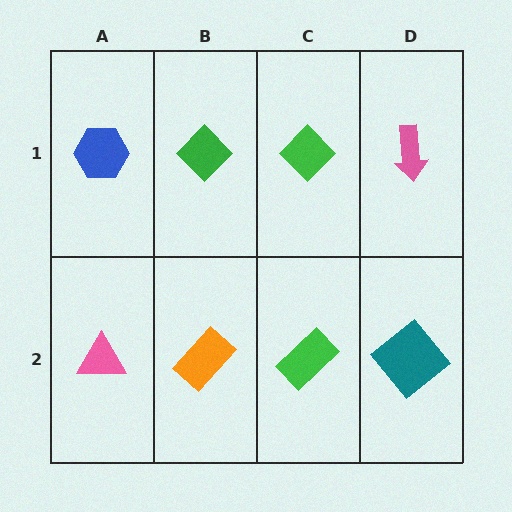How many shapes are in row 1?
4 shapes.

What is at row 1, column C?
A green diamond.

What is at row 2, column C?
A green rectangle.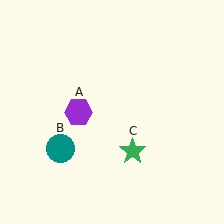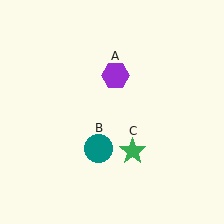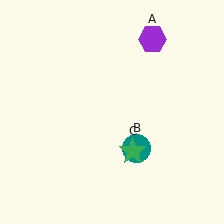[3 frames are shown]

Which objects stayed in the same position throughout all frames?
Green star (object C) remained stationary.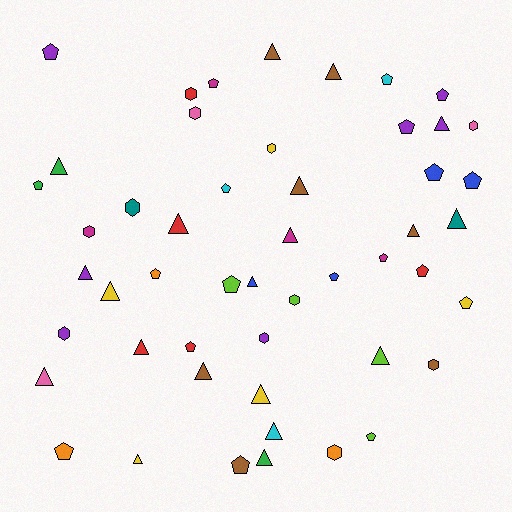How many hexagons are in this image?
There are 11 hexagons.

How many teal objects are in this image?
There are 2 teal objects.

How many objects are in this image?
There are 50 objects.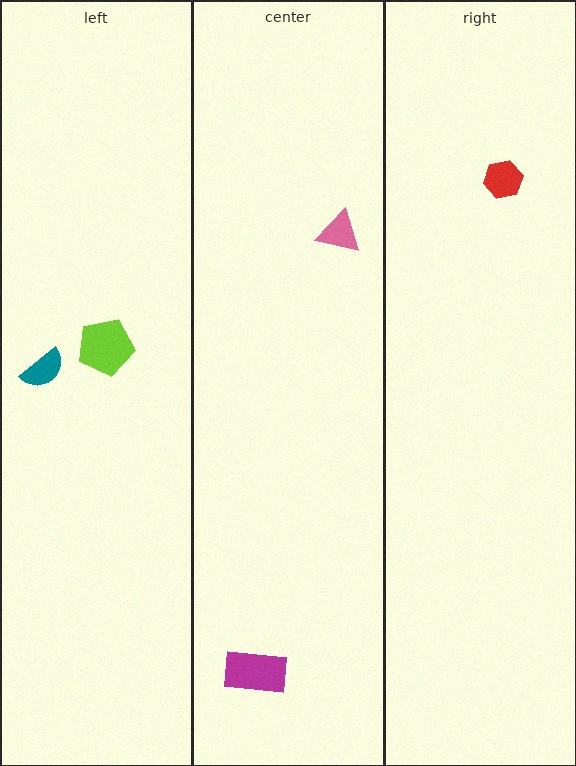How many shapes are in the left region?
2.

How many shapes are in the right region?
1.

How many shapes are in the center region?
2.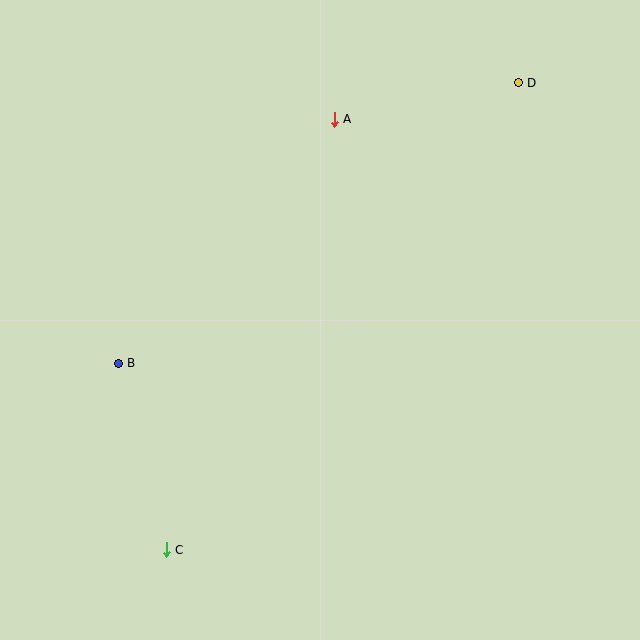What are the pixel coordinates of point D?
Point D is at (518, 83).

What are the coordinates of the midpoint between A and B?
The midpoint between A and B is at (226, 241).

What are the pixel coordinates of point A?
Point A is at (334, 119).